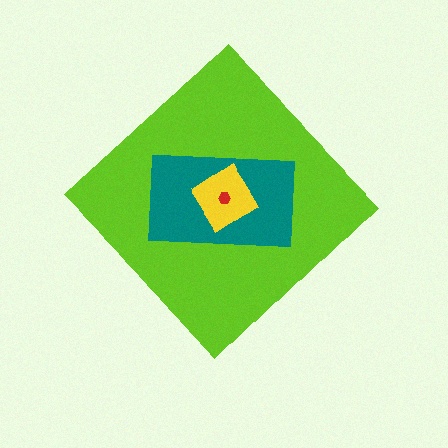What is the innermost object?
The red hexagon.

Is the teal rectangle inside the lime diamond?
Yes.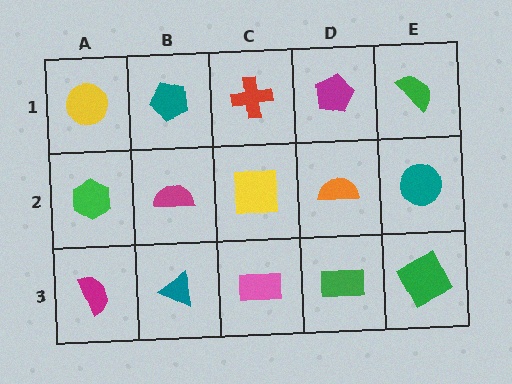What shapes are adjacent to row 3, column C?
A yellow square (row 2, column C), a teal triangle (row 3, column B), a green rectangle (row 3, column D).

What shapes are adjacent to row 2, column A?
A yellow circle (row 1, column A), a magenta semicircle (row 3, column A), a magenta semicircle (row 2, column B).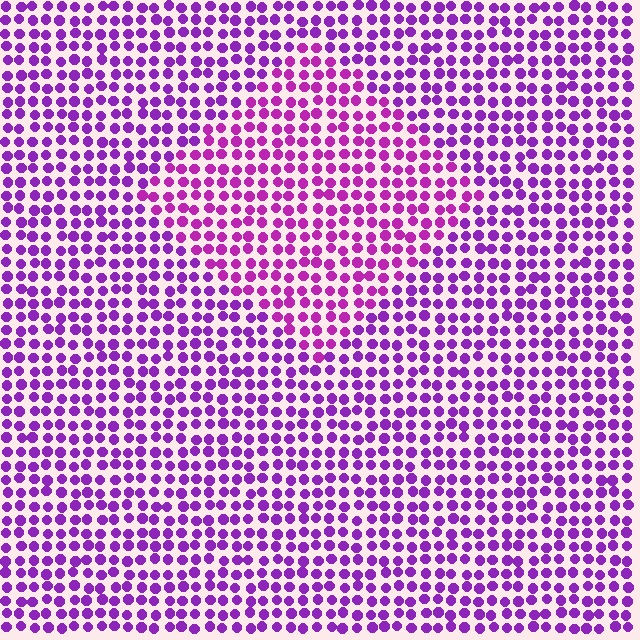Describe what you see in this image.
The image is filled with small purple elements in a uniform arrangement. A diamond-shaped region is visible where the elements are tinted to a slightly different hue, forming a subtle color boundary.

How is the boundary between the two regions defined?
The boundary is defined purely by a slight shift in hue (about 22 degrees). Spacing, size, and orientation are identical on both sides.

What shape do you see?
I see a diamond.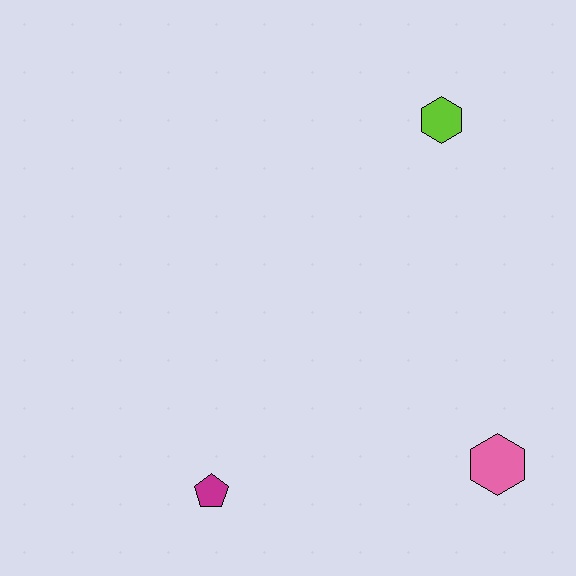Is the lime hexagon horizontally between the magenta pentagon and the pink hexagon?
Yes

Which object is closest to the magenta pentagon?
The pink hexagon is closest to the magenta pentagon.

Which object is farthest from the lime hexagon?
The magenta pentagon is farthest from the lime hexagon.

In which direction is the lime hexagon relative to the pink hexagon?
The lime hexagon is above the pink hexagon.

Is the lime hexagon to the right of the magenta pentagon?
Yes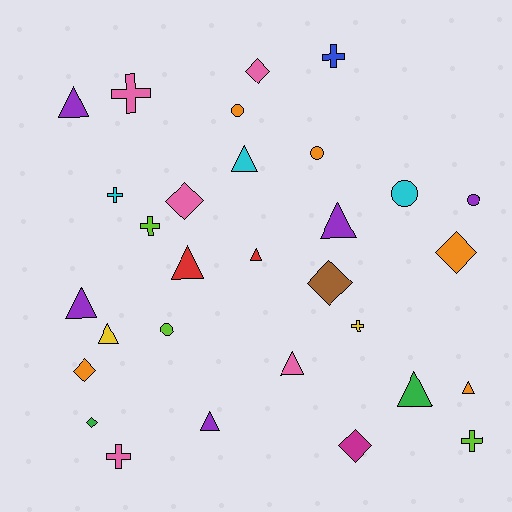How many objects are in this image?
There are 30 objects.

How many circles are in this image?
There are 5 circles.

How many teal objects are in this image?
There are no teal objects.